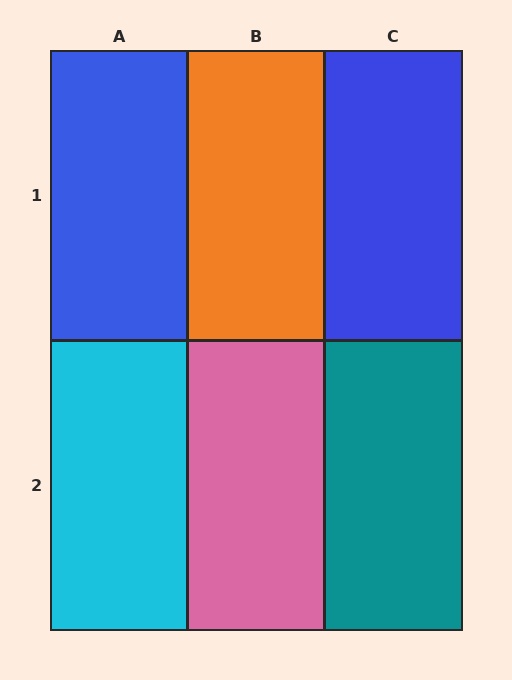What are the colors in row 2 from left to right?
Cyan, pink, teal.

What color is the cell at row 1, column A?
Blue.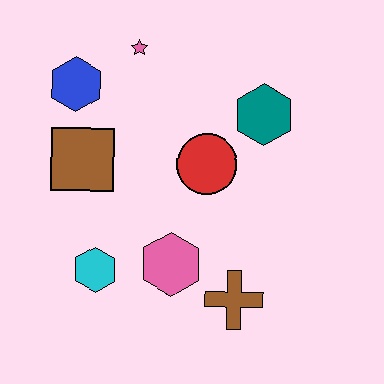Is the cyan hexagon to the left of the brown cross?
Yes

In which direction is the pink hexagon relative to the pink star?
The pink hexagon is below the pink star.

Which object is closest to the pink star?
The blue hexagon is closest to the pink star.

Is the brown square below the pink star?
Yes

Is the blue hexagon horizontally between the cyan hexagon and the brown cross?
No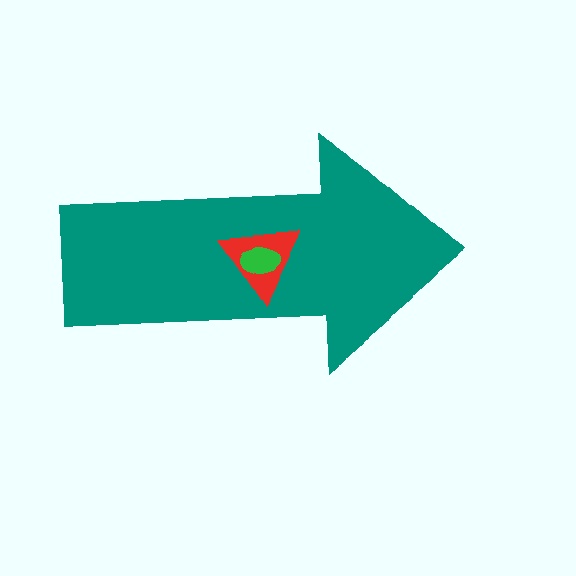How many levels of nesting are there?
3.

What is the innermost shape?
The green ellipse.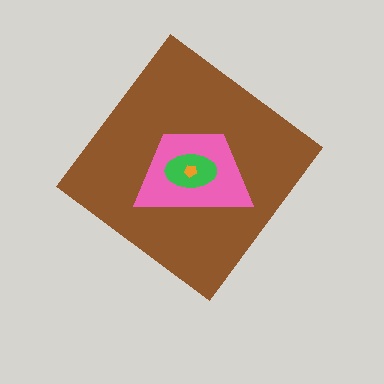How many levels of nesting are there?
4.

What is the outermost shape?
The brown diamond.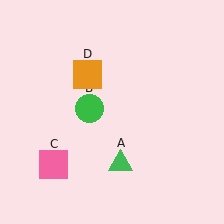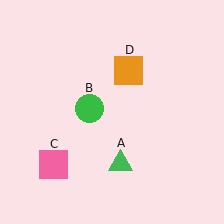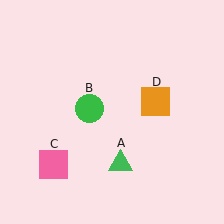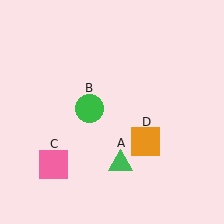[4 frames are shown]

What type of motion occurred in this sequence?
The orange square (object D) rotated clockwise around the center of the scene.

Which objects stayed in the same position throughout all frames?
Green triangle (object A) and green circle (object B) and pink square (object C) remained stationary.